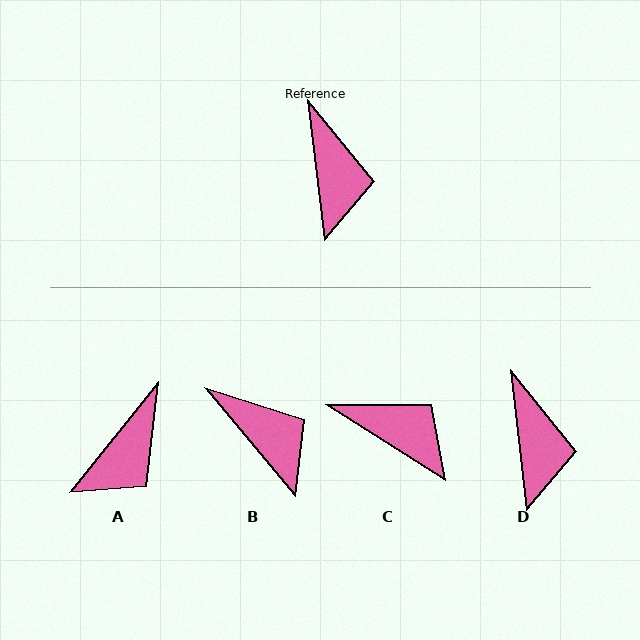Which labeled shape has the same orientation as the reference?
D.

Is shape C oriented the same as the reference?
No, it is off by about 51 degrees.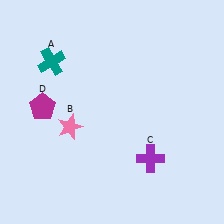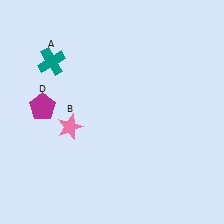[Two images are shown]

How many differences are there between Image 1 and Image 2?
There is 1 difference between the two images.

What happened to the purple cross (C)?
The purple cross (C) was removed in Image 2. It was in the bottom-right area of Image 1.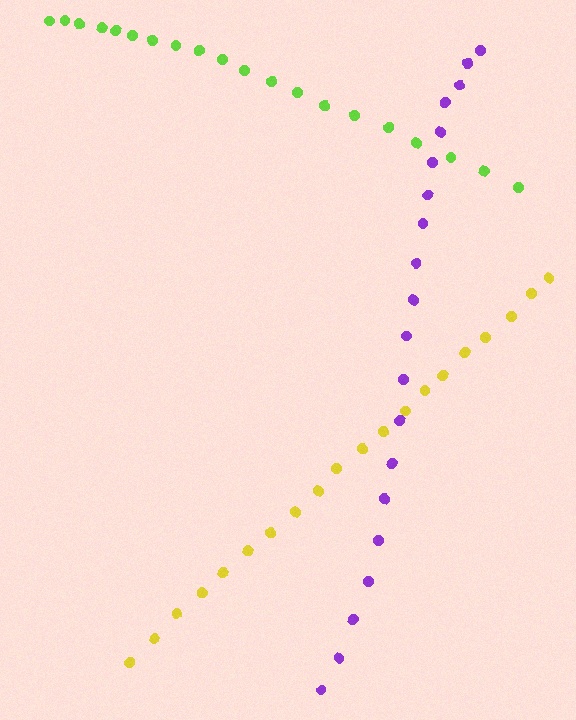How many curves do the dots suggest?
There are 3 distinct paths.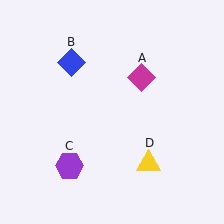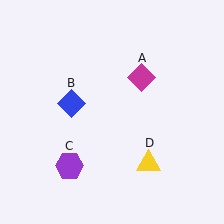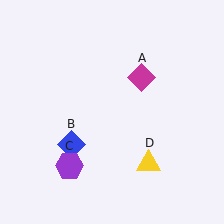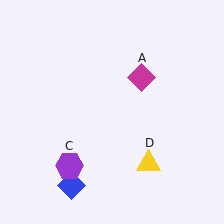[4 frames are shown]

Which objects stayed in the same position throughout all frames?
Magenta diamond (object A) and purple hexagon (object C) and yellow triangle (object D) remained stationary.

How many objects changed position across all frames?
1 object changed position: blue diamond (object B).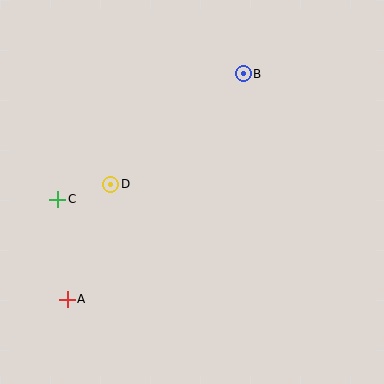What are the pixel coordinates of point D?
Point D is at (111, 185).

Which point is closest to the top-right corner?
Point B is closest to the top-right corner.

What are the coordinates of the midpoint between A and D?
The midpoint between A and D is at (89, 242).